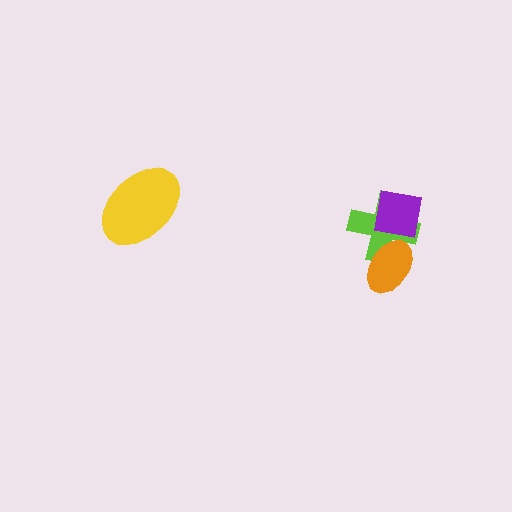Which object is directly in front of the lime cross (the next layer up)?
The purple square is directly in front of the lime cross.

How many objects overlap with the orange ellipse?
1 object overlaps with the orange ellipse.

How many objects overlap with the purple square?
1 object overlaps with the purple square.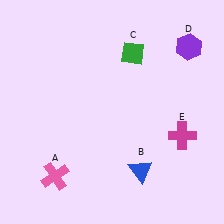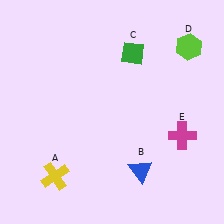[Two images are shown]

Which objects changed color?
A changed from pink to yellow. D changed from purple to lime.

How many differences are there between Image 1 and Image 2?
There are 2 differences between the two images.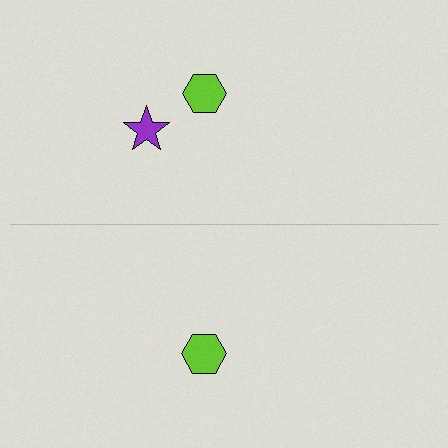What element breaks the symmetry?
A purple star is missing from the bottom side.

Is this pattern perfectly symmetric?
No, the pattern is not perfectly symmetric. A purple star is missing from the bottom side.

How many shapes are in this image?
There are 3 shapes in this image.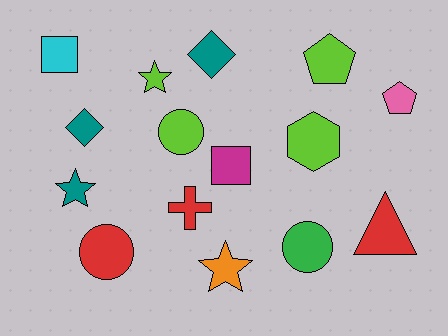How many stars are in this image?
There are 3 stars.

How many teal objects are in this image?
There are 3 teal objects.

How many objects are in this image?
There are 15 objects.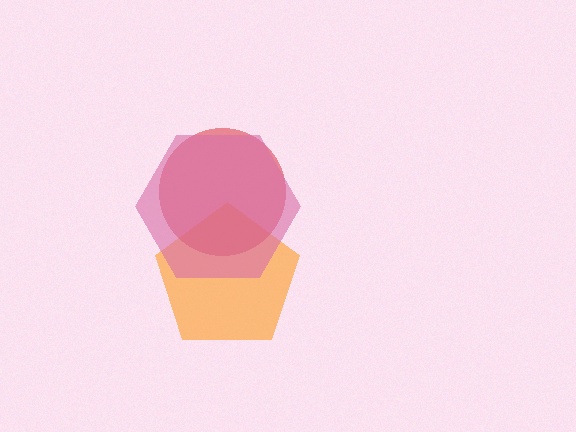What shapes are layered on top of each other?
The layered shapes are: an orange pentagon, a red circle, a pink hexagon.